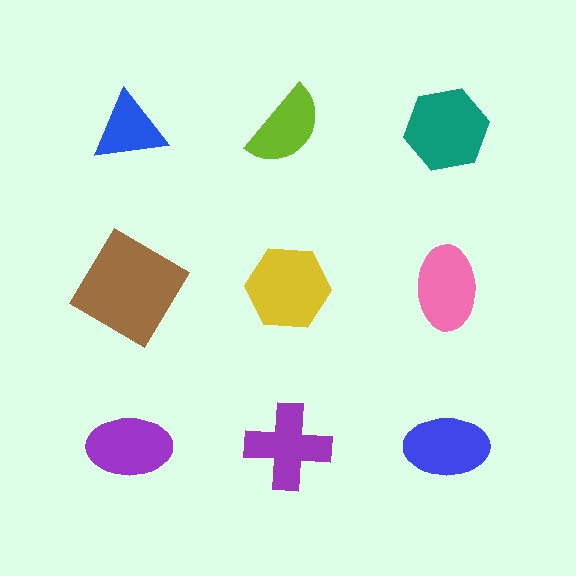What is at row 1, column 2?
A lime semicircle.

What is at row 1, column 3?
A teal hexagon.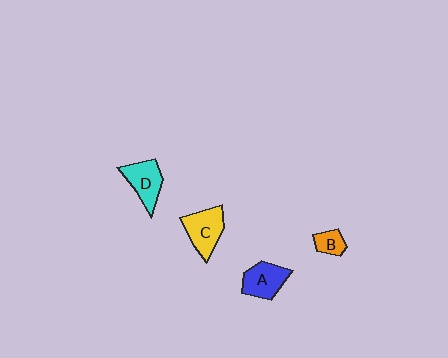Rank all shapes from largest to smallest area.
From largest to smallest: C (yellow), D (cyan), A (blue), B (orange).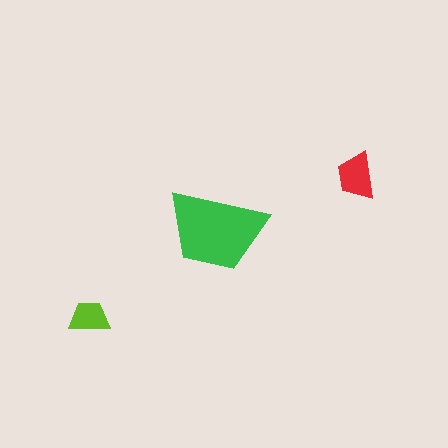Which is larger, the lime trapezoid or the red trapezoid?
The red one.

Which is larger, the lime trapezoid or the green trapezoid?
The green one.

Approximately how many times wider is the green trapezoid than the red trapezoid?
About 2 times wider.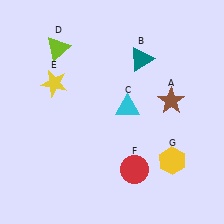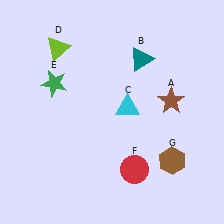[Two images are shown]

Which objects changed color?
E changed from yellow to green. G changed from yellow to brown.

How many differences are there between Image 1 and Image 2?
There are 2 differences between the two images.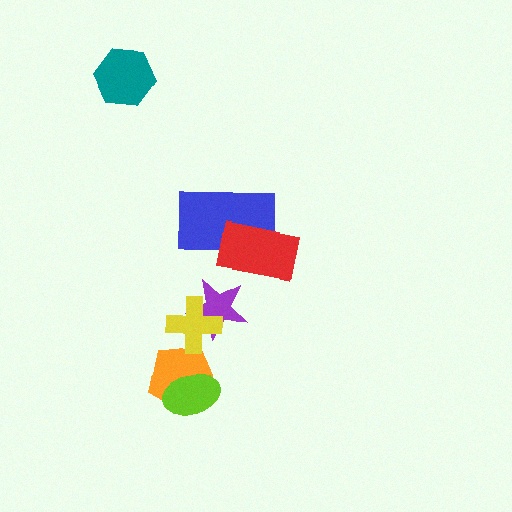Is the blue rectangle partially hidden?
Yes, it is partially covered by another shape.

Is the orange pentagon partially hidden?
Yes, it is partially covered by another shape.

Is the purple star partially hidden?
Yes, it is partially covered by another shape.